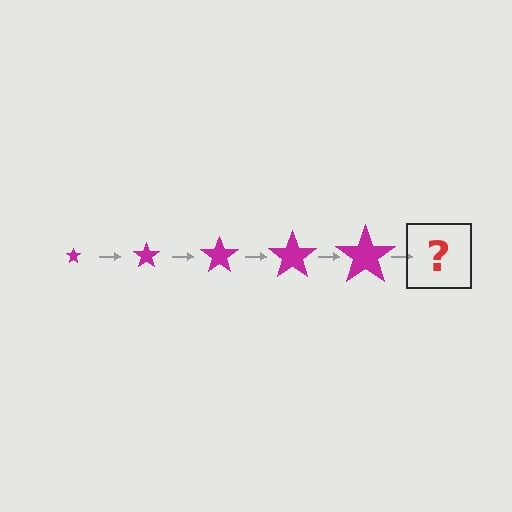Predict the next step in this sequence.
The next step is a magenta star, larger than the previous one.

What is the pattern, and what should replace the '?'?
The pattern is that the star gets progressively larger each step. The '?' should be a magenta star, larger than the previous one.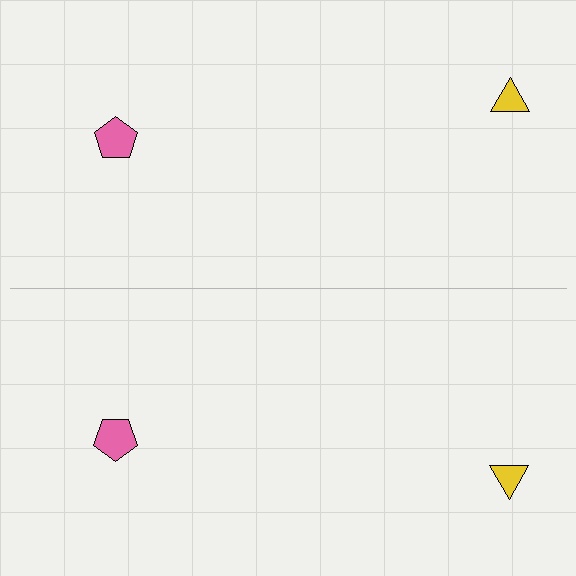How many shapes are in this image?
There are 4 shapes in this image.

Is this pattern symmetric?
Yes, this pattern has bilateral (reflection) symmetry.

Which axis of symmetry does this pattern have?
The pattern has a horizontal axis of symmetry running through the center of the image.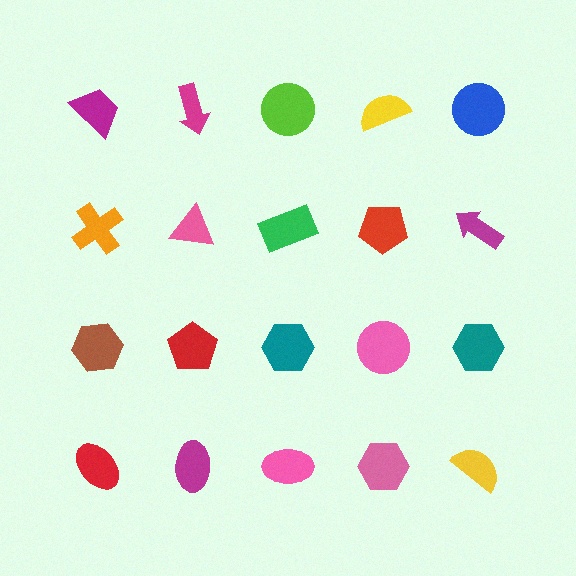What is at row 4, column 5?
A yellow semicircle.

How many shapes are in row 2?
5 shapes.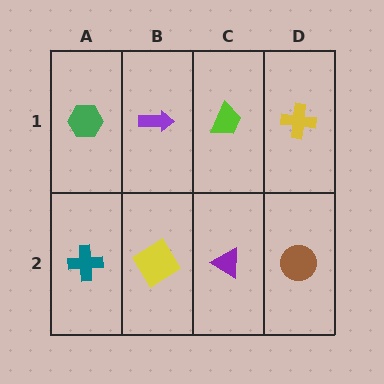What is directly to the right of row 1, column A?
A purple arrow.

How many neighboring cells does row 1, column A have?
2.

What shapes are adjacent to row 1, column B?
A yellow diamond (row 2, column B), a green hexagon (row 1, column A), a lime trapezoid (row 1, column C).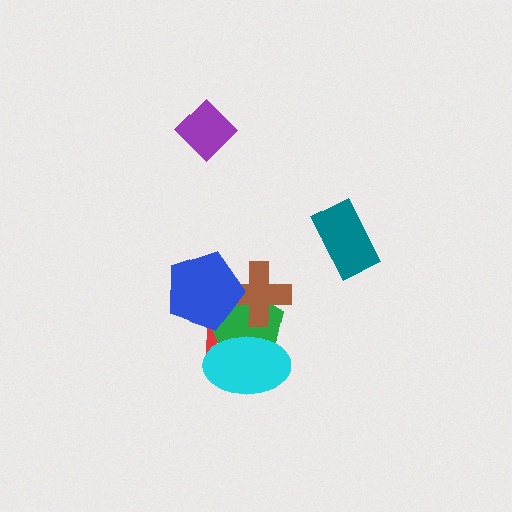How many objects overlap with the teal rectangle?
0 objects overlap with the teal rectangle.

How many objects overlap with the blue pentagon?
3 objects overlap with the blue pentagon.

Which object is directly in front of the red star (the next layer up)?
The green pentagon is directly in front of the red star.